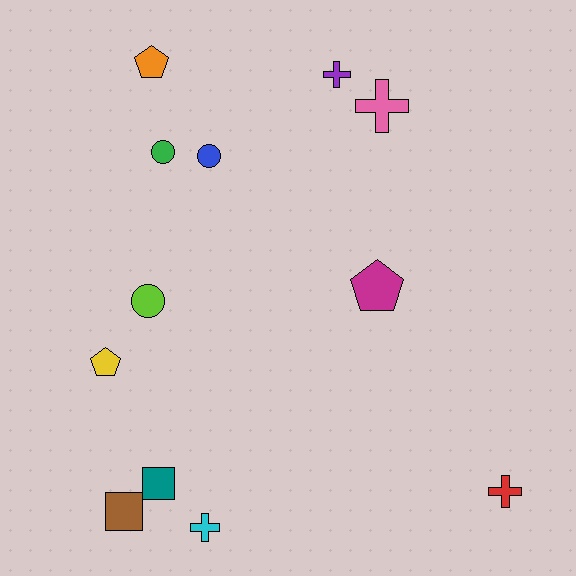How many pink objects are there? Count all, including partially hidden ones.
There is 1 pink object.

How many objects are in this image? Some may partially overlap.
There are 12 objects.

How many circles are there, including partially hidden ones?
There are 3 circles.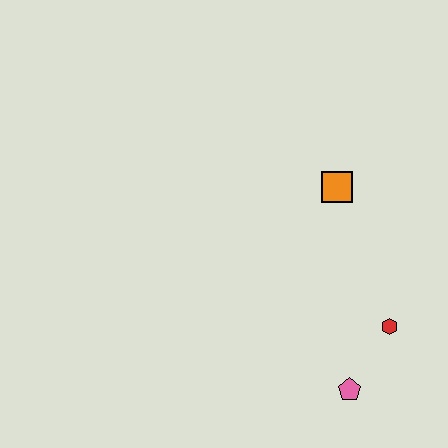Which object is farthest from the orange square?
The pink pentagon is farthest from the orange square.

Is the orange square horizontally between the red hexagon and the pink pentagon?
No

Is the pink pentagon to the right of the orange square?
Yes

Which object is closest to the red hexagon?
The pink pentagon is closest to the red hexagon.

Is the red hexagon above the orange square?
No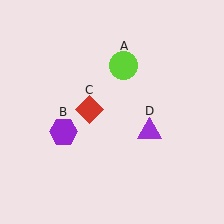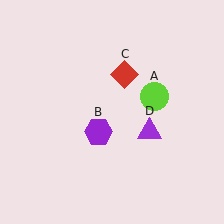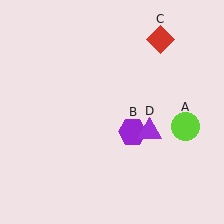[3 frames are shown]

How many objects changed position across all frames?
3 objects changed position: lime circle (object A), purple hexagon (object B), red diamond (object C).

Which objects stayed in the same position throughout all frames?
Purple triangle (object D) remained stationary.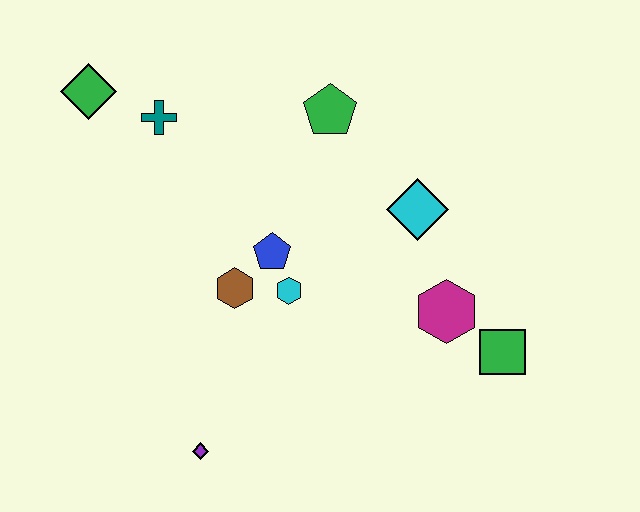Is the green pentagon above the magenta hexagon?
Yes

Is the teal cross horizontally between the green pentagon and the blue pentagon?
No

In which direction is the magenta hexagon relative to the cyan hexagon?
The magenta hexagon is to the right of the cyan hexagon.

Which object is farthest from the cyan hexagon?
The green diamond is farthest from the cyan hexagon.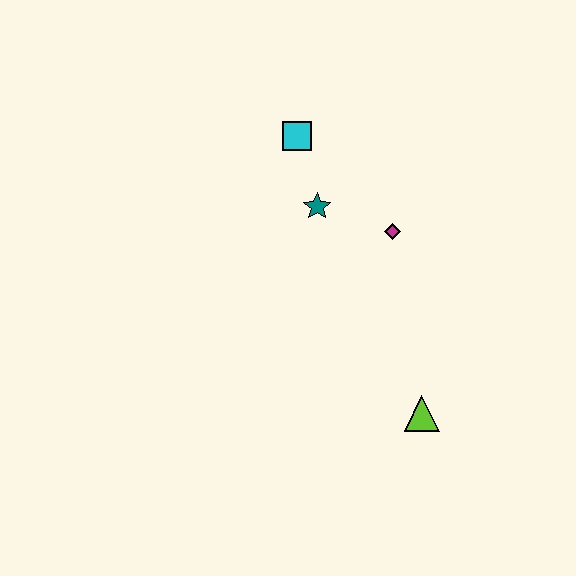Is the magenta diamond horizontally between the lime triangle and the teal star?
Yes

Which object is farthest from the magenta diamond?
The lime triangle is farthest from the magenta diamond.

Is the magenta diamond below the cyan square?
Yes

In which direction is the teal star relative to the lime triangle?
The teal star is above the lime triangle.